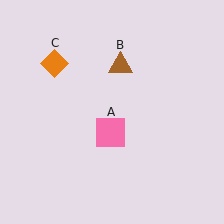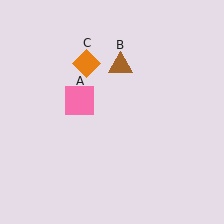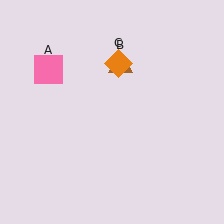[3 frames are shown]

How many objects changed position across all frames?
2 objects changed position: pink square (object A), orange diamond (object C).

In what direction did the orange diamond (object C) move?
The orange diamond (object C) moved right.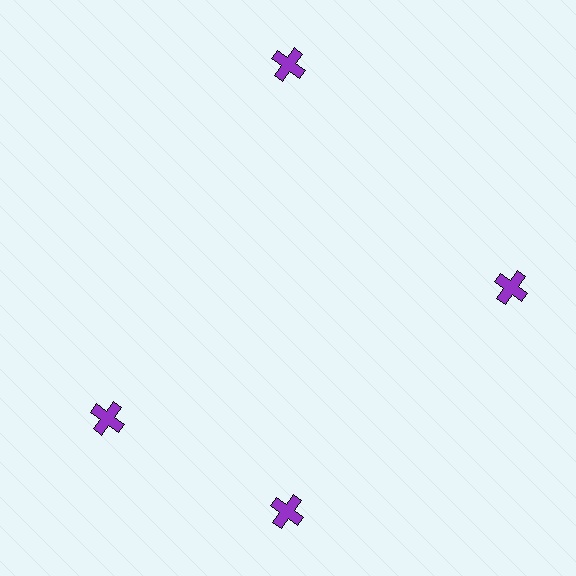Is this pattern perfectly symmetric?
No. The 4 purple crosses are arranged in a ring, but one element near the 9 o'clock position is rotated out of alignment along the ring, breaking the 4-fold rotational symmetry.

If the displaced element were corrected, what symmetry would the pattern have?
It would have 4-fold rotational symmetry — the pattern would map onto itself every 90 degrees.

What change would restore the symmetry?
The symmetry would be restored by rotating it back into even spacing with its neighbors so that all 4 crosses sit at equal angles and equal distance from the center.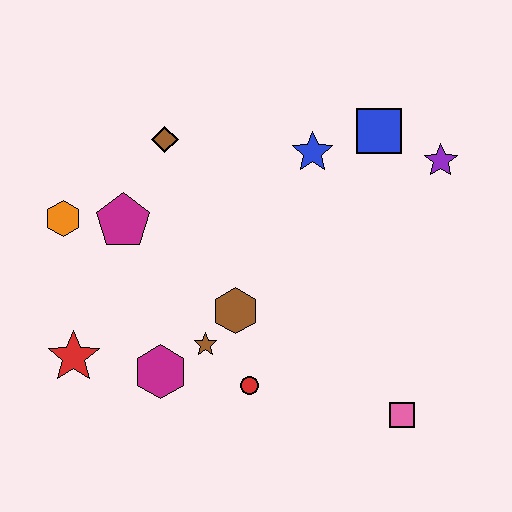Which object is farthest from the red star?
The purple star is farthest from the red star.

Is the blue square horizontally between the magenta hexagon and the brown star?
No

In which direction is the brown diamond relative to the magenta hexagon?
The brown diamond is above the magenta hexagon.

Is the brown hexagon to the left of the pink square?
Yes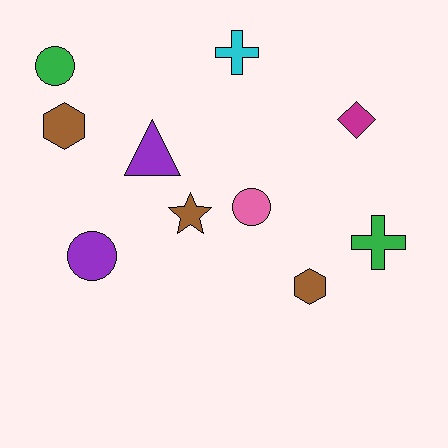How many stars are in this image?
There is 1 star.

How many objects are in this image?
There are 10 objects.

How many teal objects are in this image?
There are no teal objects.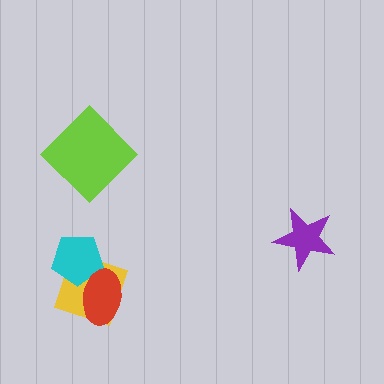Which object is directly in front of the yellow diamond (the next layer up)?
The cyan pentagon is directly in front of the yellow diamond.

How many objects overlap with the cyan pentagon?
2 objects overlap with the cyan pentagon.